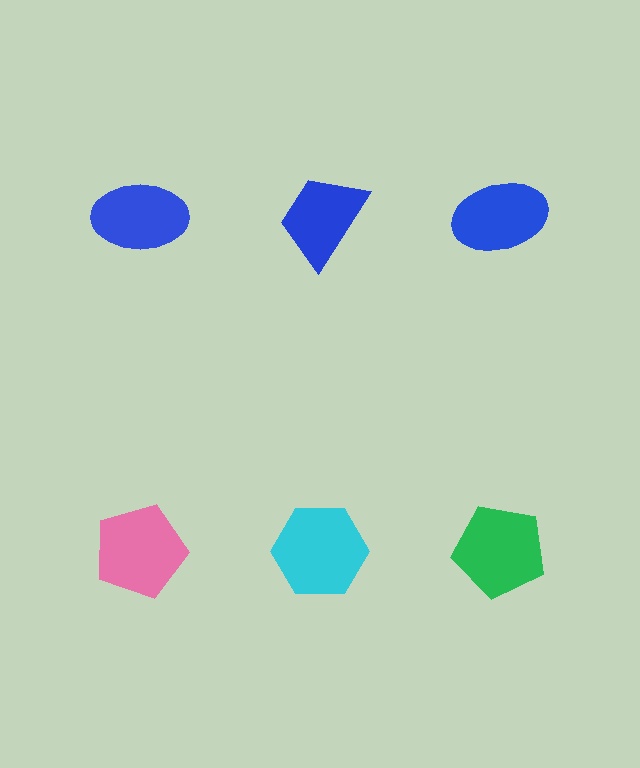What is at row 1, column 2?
A blue trapezoid.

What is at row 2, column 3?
A green pentagon.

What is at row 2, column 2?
A cyan hexagon.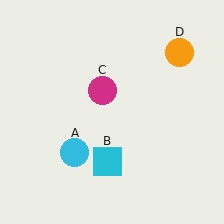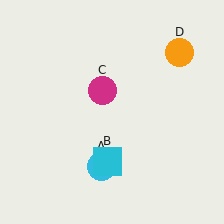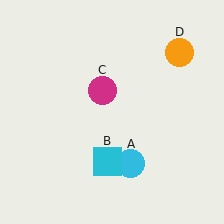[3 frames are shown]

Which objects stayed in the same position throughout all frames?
Cyan square (object B) and magenta circle (object C) and orange circle (object D) remained stationary.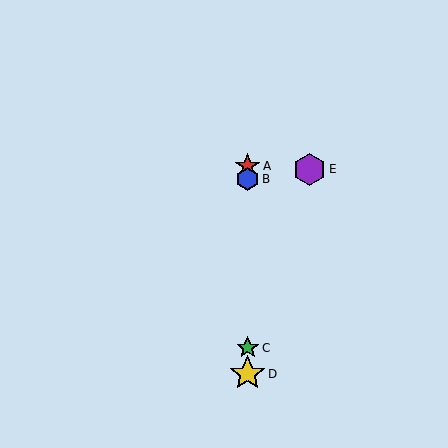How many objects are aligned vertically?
4 objects (A, B, C, D) are aligned vertically.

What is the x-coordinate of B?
Object B is at x≈248.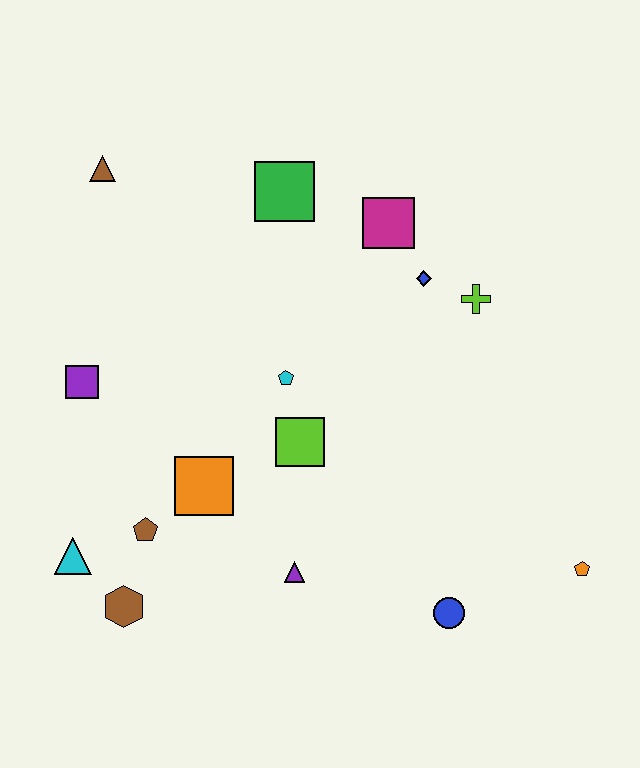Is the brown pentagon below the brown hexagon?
No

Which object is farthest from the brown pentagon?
The orange pentagon is farthest from the brown pentagon.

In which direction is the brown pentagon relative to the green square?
The brown pentagon is below the green square.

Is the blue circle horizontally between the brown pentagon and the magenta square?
No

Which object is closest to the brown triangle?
The green square is closest to the brown triangle.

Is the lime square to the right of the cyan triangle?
Yes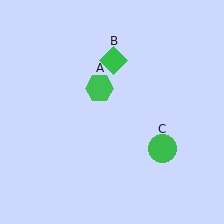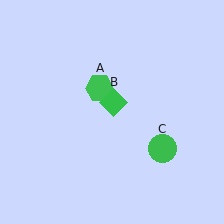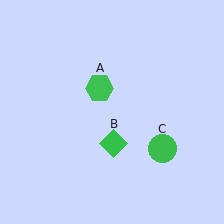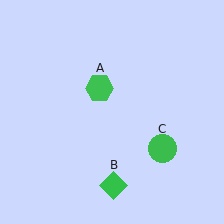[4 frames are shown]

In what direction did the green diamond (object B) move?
The green diamond (object B) moved down.